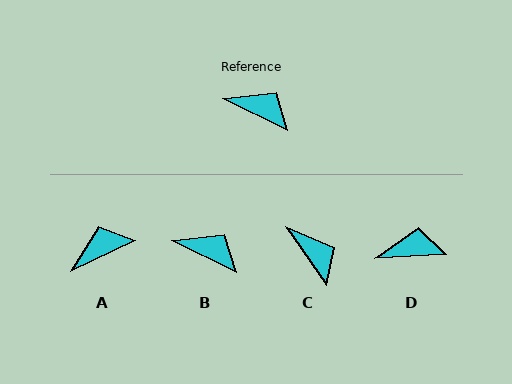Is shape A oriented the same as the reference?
No, it is off by about 51 degrees.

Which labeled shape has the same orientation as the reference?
B.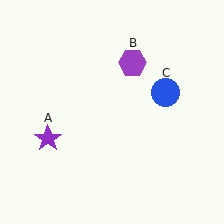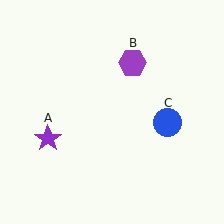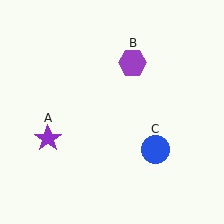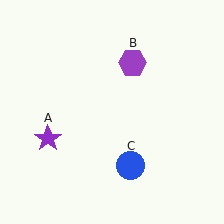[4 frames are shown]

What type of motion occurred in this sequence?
The blue circle (object C) rotated clockwise around the center of the scene.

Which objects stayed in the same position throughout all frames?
Purple star (object A) and purple hexagon (object B) remained stationary.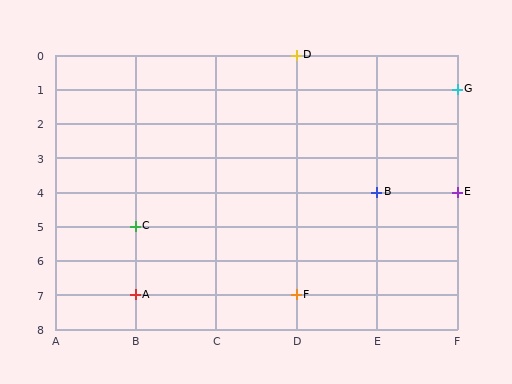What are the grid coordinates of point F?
Point F is at grid coordinates (D, 7).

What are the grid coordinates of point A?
Point A is at grid coordinates (B, 7).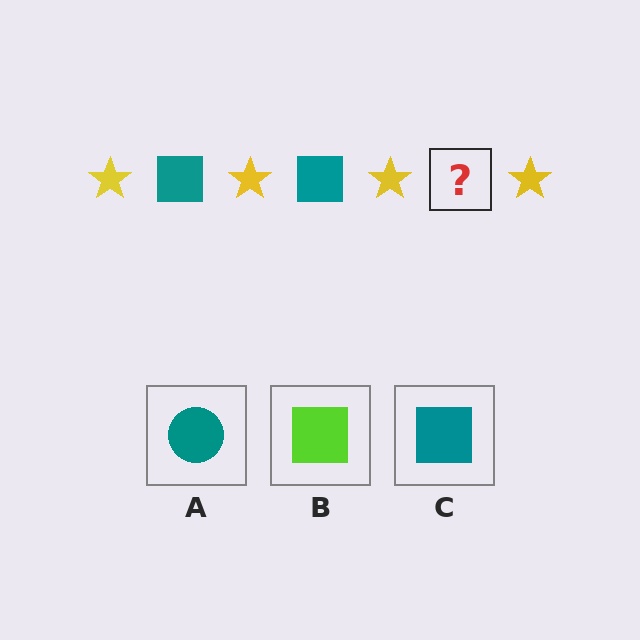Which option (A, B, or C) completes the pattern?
C.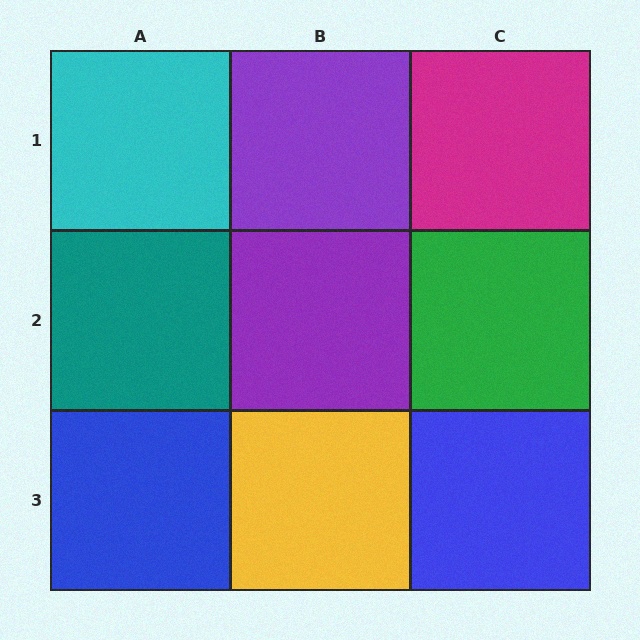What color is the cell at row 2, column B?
Purple.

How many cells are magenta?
1 cell is magenta.